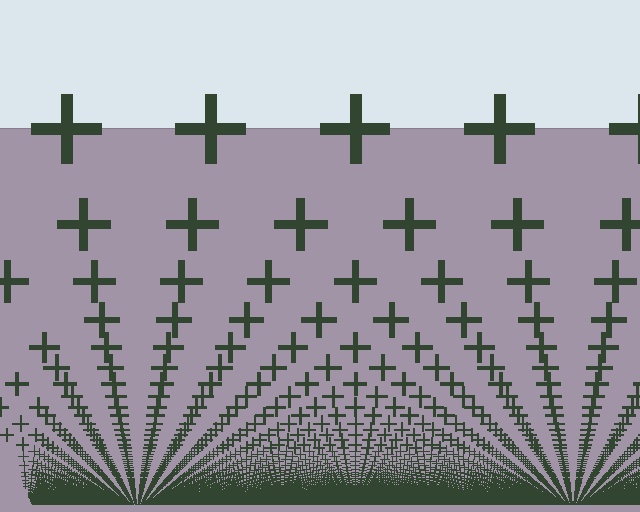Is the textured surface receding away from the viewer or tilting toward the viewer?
The surface appears to tilt toward the viewer. Texture elements get larger and sparser toward the top.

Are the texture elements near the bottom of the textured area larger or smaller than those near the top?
Smaller. The gradient is inverted — elements near the bottom are smaller and denser.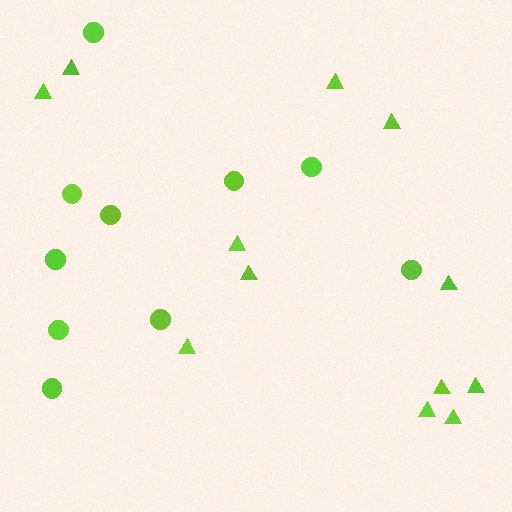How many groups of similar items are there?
There are 2 groups: one group of circles (10) and one group of triangles (12).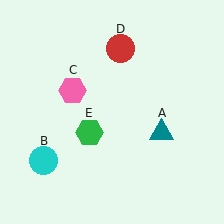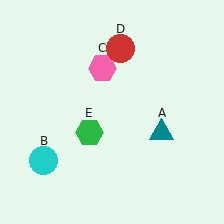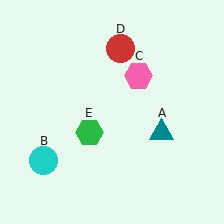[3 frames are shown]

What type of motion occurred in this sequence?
The pink hexagon (object C) rotated clockwise around the center of the scene.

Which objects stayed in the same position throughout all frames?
Teal triangle (object A) and cyan circle (object B) and red circle (object D) and green hexagon (object E) remained stationary.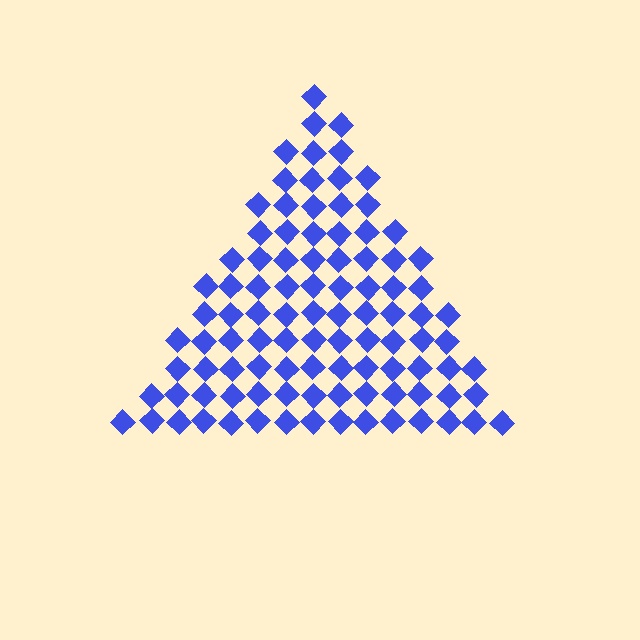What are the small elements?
The small elements are diamonds.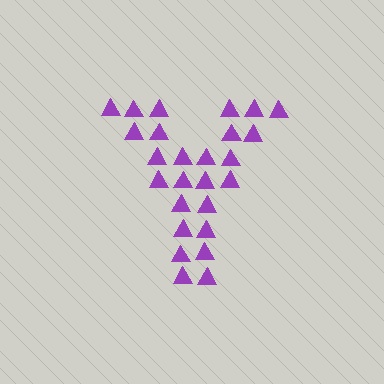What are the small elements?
The small elements are triangles.